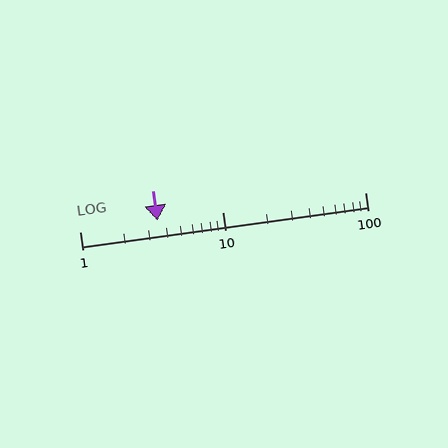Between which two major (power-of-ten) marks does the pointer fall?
The pointer is between 1 and 10.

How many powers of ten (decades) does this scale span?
The scale spans 2 decades, from 1 to 100.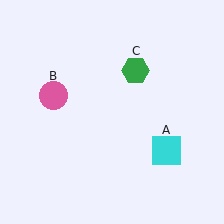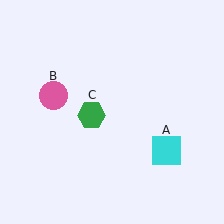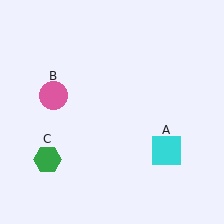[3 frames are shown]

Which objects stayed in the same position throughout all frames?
Cyan square (object A) and pink circle (object B) remained stationary.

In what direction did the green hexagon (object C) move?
The green hexagon (object C) moved down and to the left.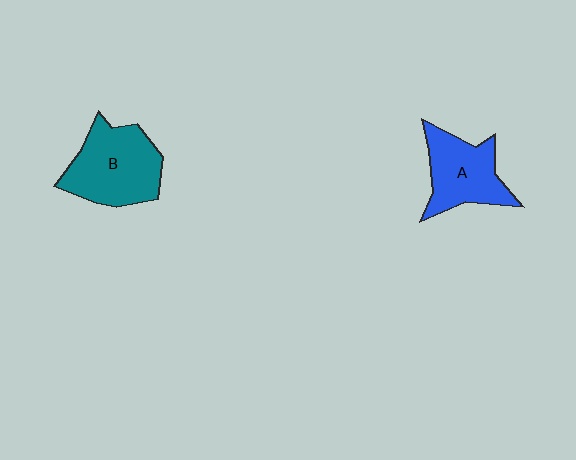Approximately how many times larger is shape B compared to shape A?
Approximately 1.3 times.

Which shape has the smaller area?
Shape A (blue).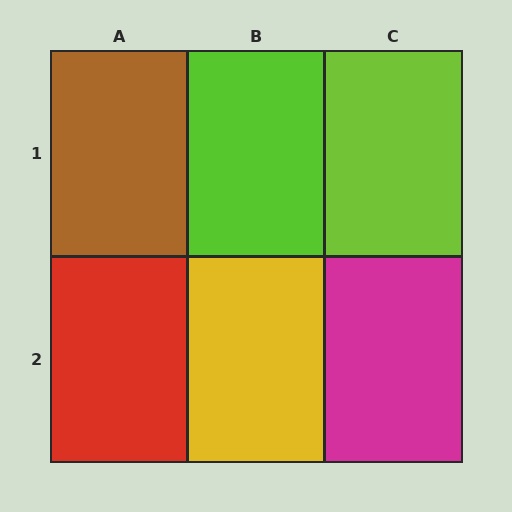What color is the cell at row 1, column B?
Lime.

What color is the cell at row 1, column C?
Lime.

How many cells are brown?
1 cell is brown.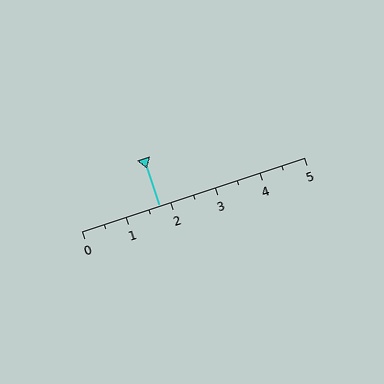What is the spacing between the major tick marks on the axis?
The major ticks are spaced 1 apart.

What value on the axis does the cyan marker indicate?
The marker indicates approximately 1.8.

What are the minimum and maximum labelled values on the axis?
The axis runs from 0 to 5.